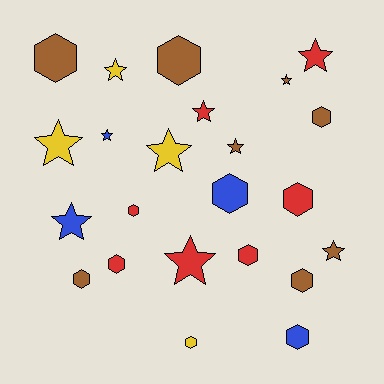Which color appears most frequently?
Brown, with 8 objects.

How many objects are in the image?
There are 23 objects.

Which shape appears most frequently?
Hexagon, with 12 objects.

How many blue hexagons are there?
There are 2 blue hexagons.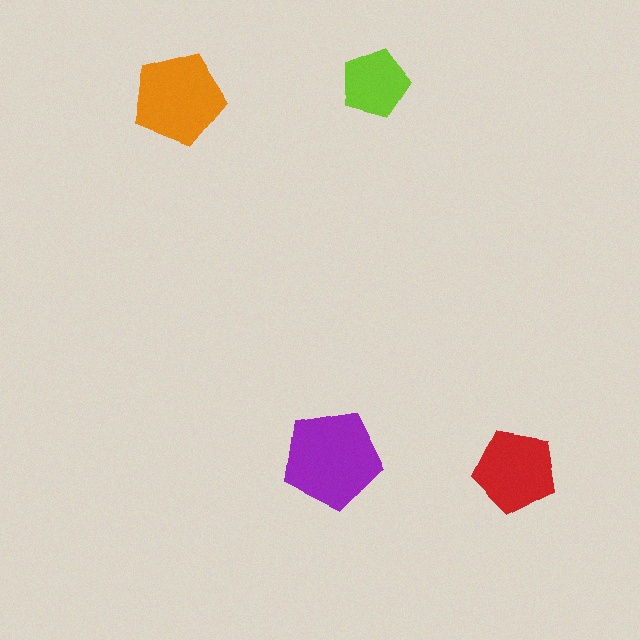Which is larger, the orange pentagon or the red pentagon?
The orange one.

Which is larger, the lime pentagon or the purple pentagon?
The purple one.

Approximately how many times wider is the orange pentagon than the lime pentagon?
About 1.5 times wider.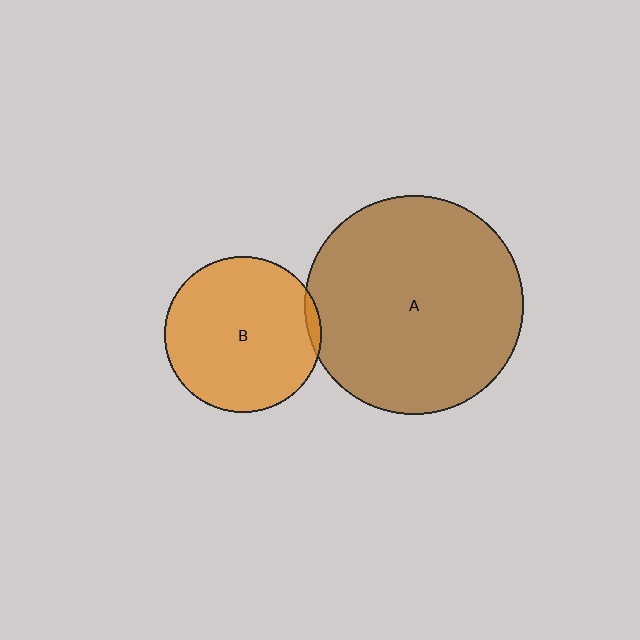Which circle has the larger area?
Circle A (brown).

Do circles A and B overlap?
Yes.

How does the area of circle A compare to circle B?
Approximately 1.9 times.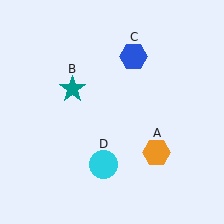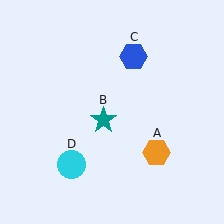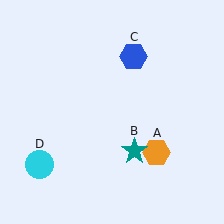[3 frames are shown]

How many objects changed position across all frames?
2 objects changed position: teal star (object B), cyan circle (object D).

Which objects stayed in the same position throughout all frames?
Orange hexagon (object A) and blue hexagon (object C) remained stationary.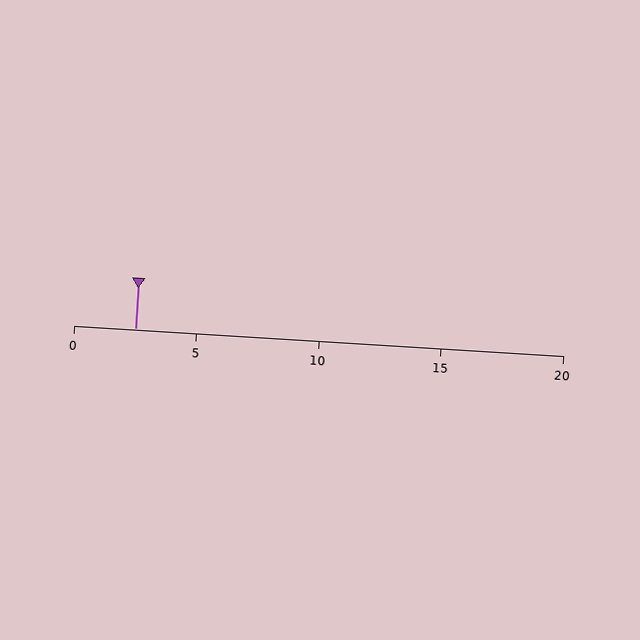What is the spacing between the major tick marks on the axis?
The major ticks are spaced 5 apart.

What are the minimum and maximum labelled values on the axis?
The axis runs from 0 to 20.